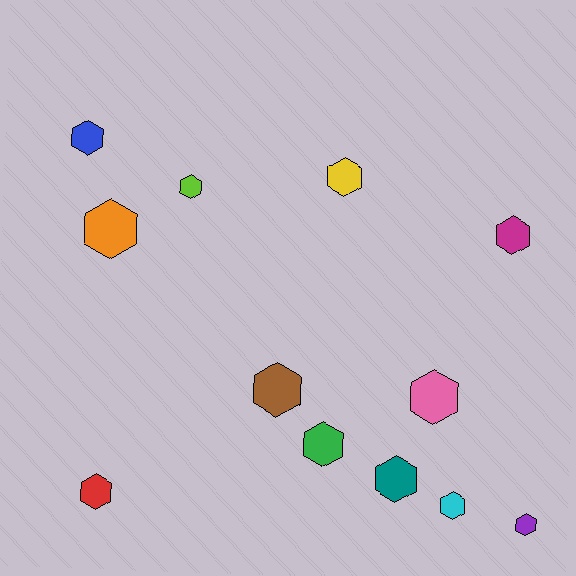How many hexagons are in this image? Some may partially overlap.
There are 12 hexagons.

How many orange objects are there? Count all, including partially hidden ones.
There is 1 orange object.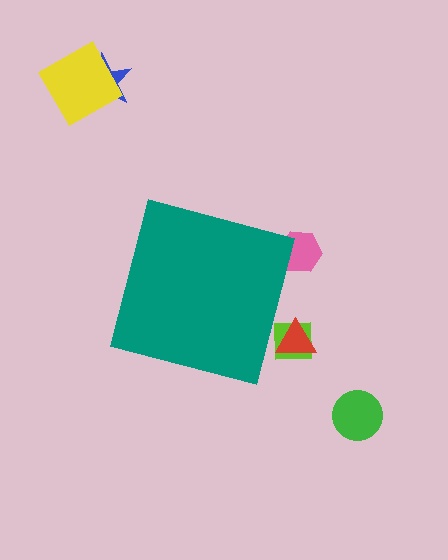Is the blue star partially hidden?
No, the blue star is fully visible.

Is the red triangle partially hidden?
Yes, the red triangle is partially hidden behind the teal square.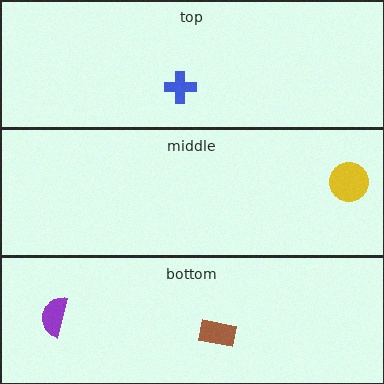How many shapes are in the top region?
1.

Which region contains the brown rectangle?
The bottom region.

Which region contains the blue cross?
The top region.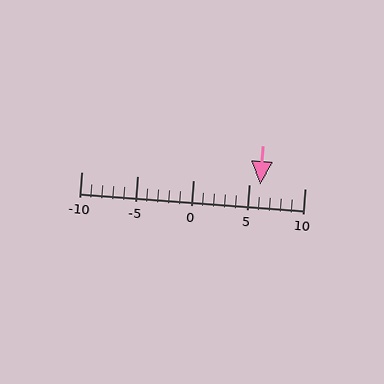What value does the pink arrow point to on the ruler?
The pink arrow points to approximately 6.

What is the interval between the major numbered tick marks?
The major tick marks are spaced 5 units apart.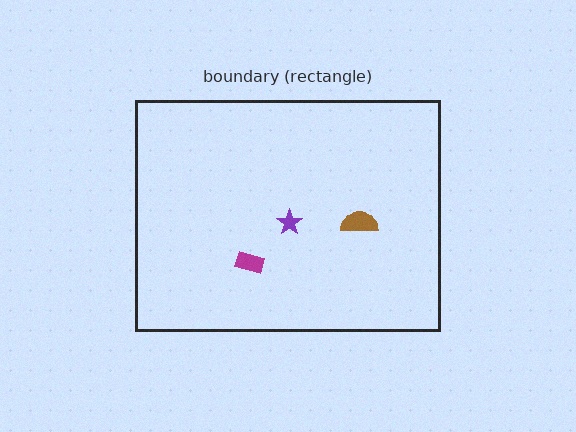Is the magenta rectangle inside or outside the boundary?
Inside.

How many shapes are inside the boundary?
3 inside, 0 outside.